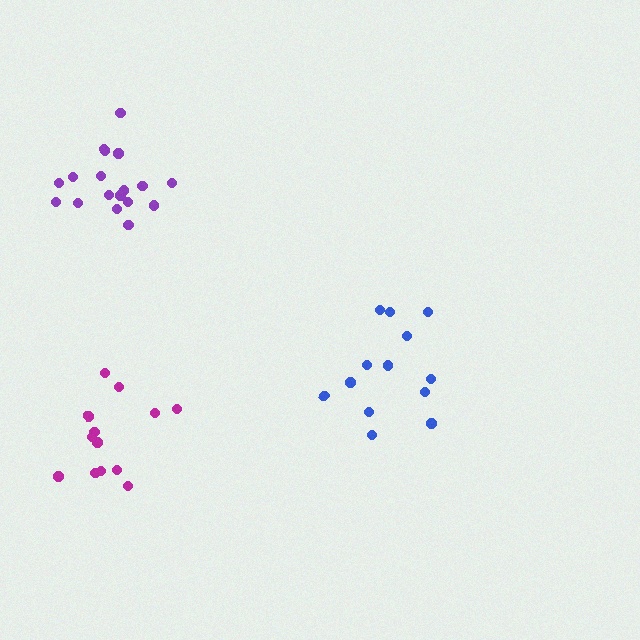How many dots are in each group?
Group 1: 18 dots, Group 2: 13 dots, Group 3: 13 dots (44 total).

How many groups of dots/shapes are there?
There are 3 groups.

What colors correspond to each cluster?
The clusters are colored: purple, blue, magenta.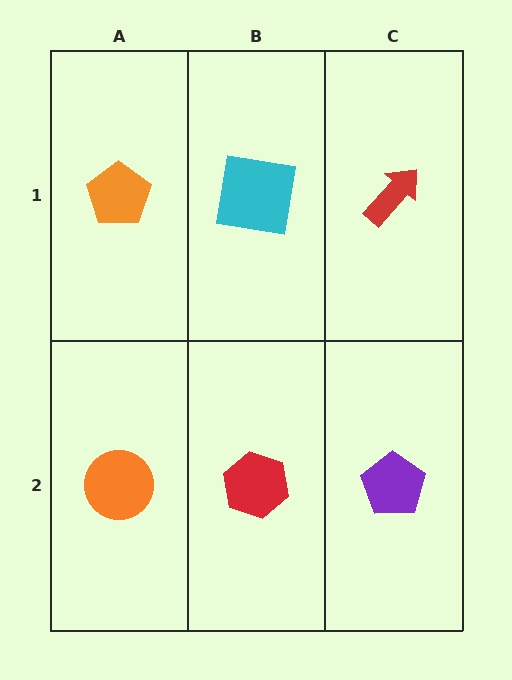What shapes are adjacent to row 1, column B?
A red hexagon (row 2, column B), an orange pentagon (row 1, column A), a red arrow (row 1, column C).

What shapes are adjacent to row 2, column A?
An orange pentagon (row 1, column A), a red hexagon (row 2, column B).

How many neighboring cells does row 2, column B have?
3.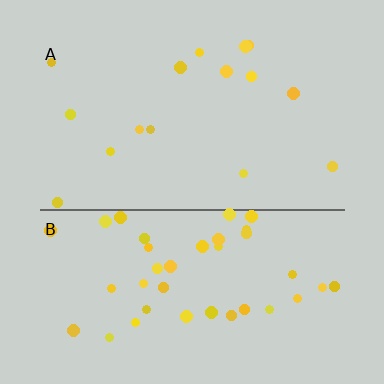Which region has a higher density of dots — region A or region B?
B (the bottom).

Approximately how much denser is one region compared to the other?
Approximately 2.5× — region B over region A.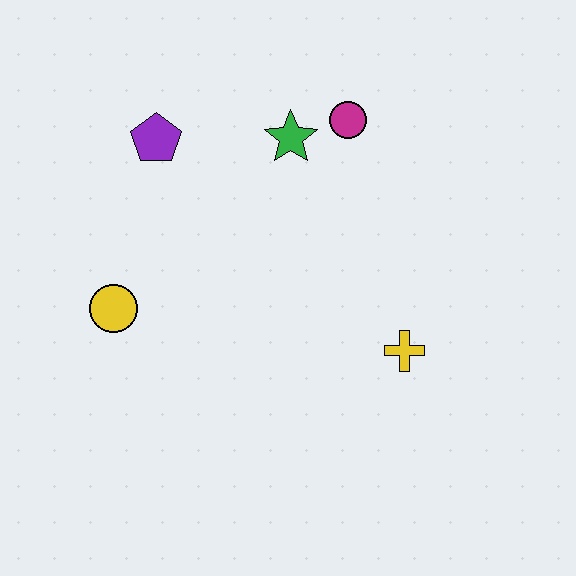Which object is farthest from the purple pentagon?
The yellow cross is farthest from the purple pentagon.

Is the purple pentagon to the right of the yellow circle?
Yes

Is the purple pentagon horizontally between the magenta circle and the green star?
No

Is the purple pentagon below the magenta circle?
Yes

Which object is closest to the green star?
The magenta circle is closest to the green star.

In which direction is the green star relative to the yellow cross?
The green star is above the yellow cross.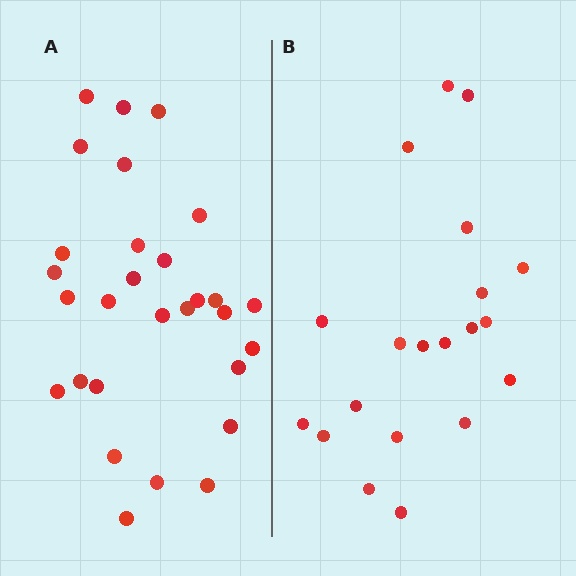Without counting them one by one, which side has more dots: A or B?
Region A (the left region) has more dots.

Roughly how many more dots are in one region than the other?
Region A has roughly 8 or so more dots than region B.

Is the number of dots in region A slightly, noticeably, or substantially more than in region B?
Region A has substantially more. The ratio is roughly 1.4 to 1.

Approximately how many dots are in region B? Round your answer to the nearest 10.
About 20 dots.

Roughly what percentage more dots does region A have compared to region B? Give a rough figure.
About 45% more.